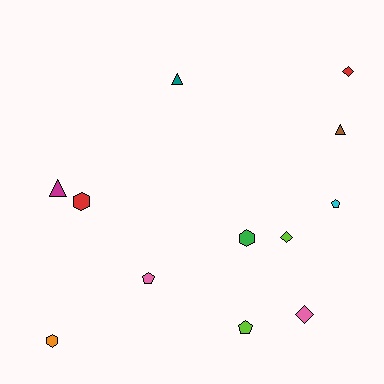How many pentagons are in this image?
There are 3 pentagons.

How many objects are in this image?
There are 12 objects.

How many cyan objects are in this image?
There is 1 cyan object.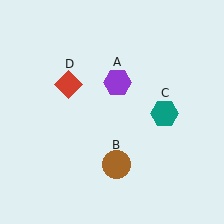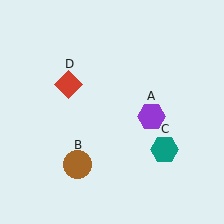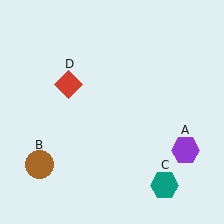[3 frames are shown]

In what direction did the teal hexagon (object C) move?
The teal hexagon (object C) moved down.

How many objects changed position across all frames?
3 objects changed position: purple hexagon (object A), brown circle (object B), teal hexagon (object C).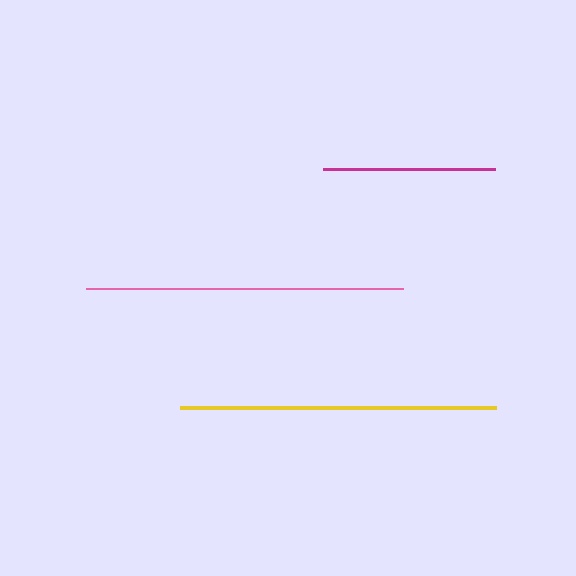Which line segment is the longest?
The pink line is the longest at approximately 317 pixels.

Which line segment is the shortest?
The magenta line is the shortest at approximately 172 pixels.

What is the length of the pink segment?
The pink segment is approximately 317 pixels long.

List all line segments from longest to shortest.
From longest to shortest: pink, yellow, magenta.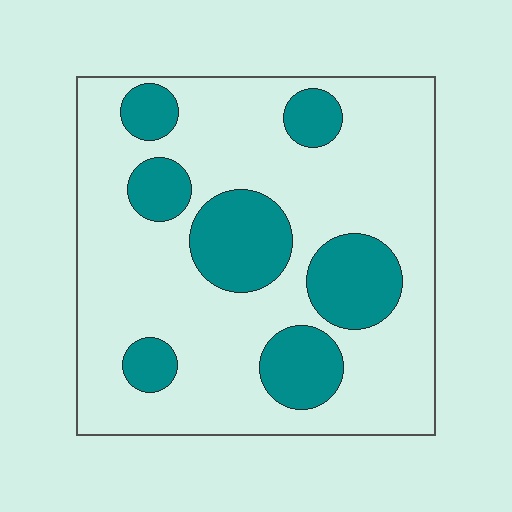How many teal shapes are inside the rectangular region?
7.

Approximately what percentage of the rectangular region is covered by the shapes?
Approximately 25%.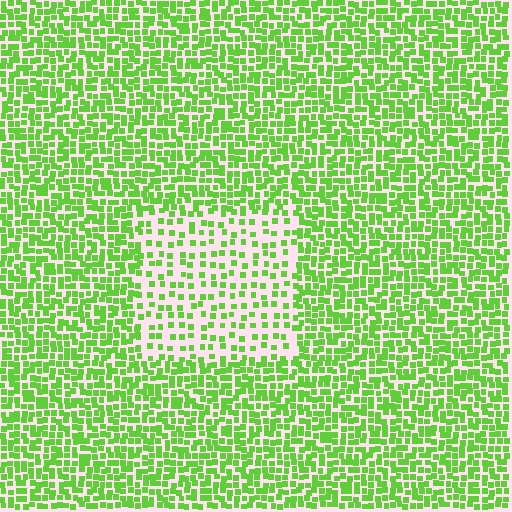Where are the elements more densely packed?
The elements are more densely packed outside the rectangle boundary.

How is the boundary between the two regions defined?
The boundary is defined by a change in element density (approximately 2.2x ratio). All elements are the same color, size, and shape.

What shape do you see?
I see a rectangle.